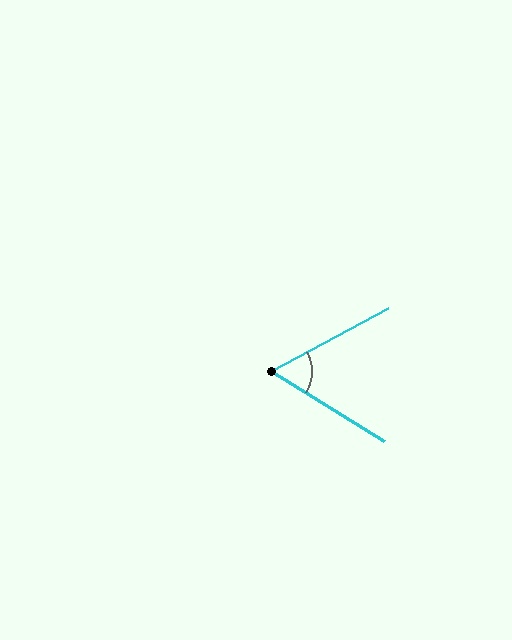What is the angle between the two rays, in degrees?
Approximately 60 degrees.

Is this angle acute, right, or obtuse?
It is acute.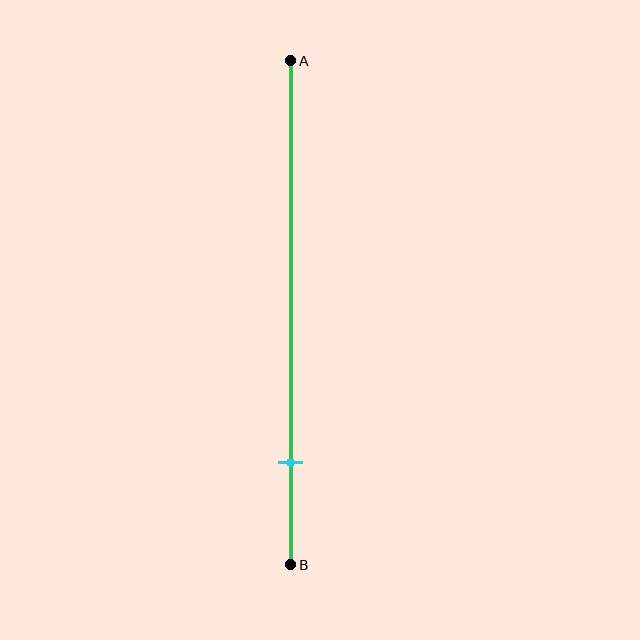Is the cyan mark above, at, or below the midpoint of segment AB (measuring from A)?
The cyan mark is below the midpoint of segment AB.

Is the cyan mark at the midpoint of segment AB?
No, the mark is at about 80% from A, not at the 50% midpoint.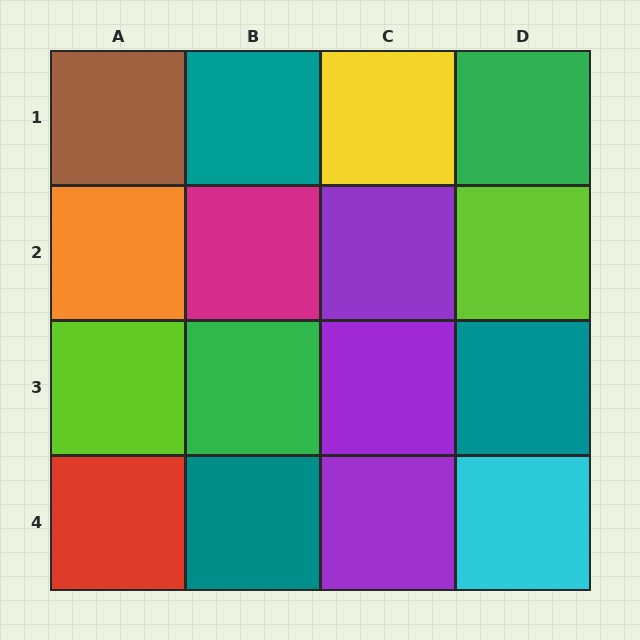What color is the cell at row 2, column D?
Lime.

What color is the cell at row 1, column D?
Green.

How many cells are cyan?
1 cell is cyan.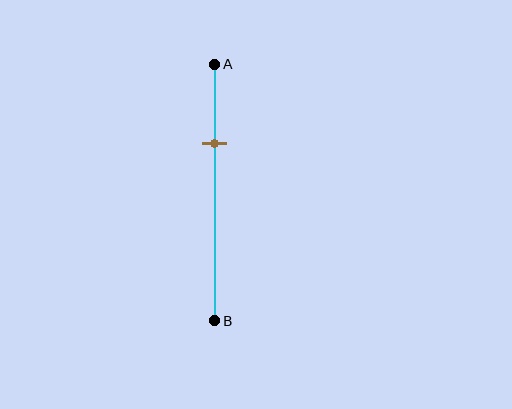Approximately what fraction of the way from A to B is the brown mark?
The brown mark is approximately 30% of the way from A to B.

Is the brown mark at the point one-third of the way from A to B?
Yes, the mark is approximately at the one-third point.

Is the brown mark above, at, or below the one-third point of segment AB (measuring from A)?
The brown mark is approximately at the one-third point of segment AB.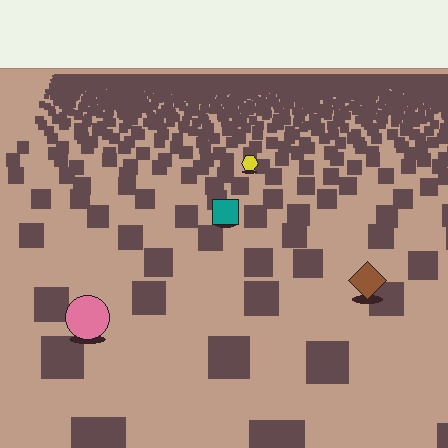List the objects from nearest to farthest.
From nearest to farthest: the pink circle, the brown diamond, the teal square, the yellow hexagon.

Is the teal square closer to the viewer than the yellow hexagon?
Yes. The teal square is closer — you can tell from the texture gradient: the ground texture is coarser near it.